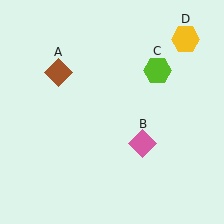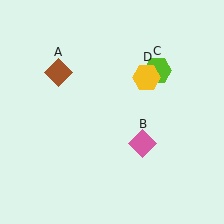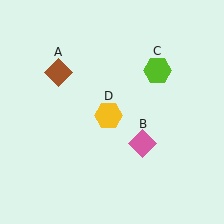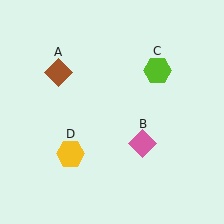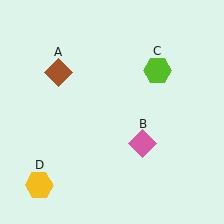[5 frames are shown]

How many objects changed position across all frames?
1 object changed position: yellow hexagon (object D).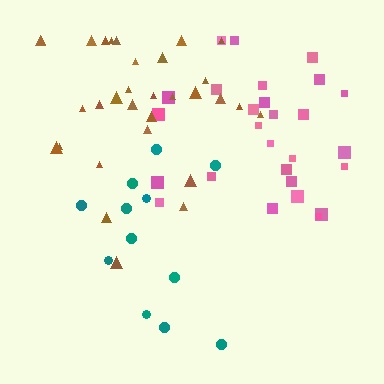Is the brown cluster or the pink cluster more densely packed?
Brown.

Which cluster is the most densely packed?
Brown.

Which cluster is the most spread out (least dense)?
Teal.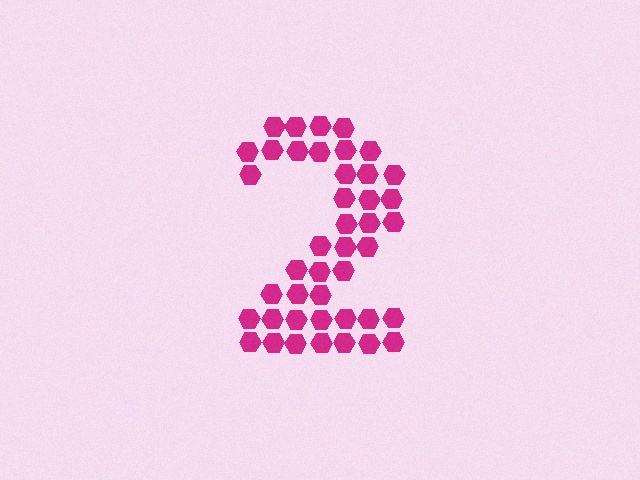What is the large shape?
The large shape is the digit 2.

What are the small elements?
The small elements are hexagons.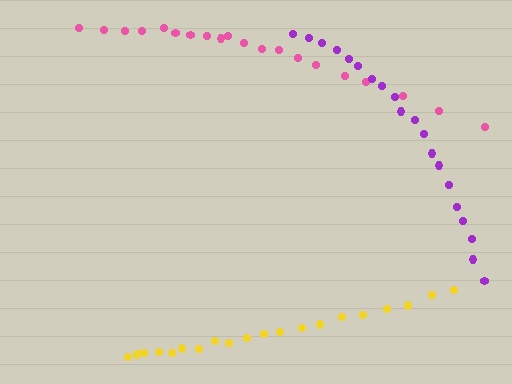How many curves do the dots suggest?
There are 3 distinct paths.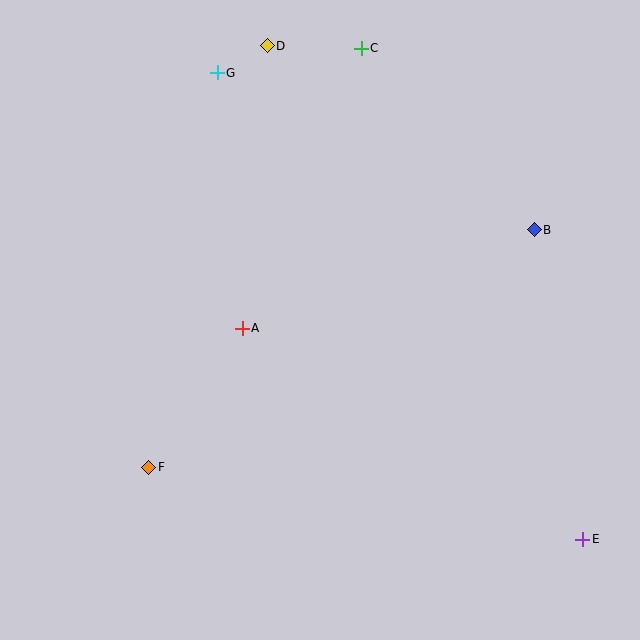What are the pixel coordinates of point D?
Point D is at (267, 46).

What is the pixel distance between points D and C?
The distance between D and C is 94 pixels.